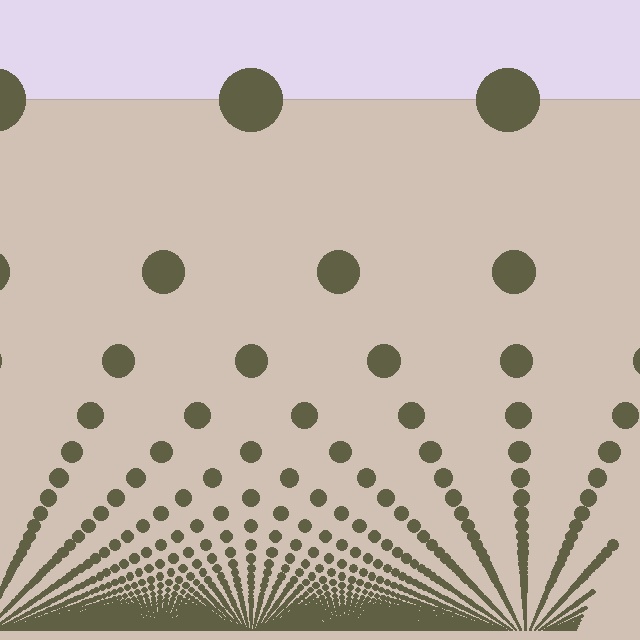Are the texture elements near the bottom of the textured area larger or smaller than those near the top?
Smaller. The gradient is inverted — elements near the bottom are smaller and denser.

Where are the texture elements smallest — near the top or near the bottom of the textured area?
Near the bottom.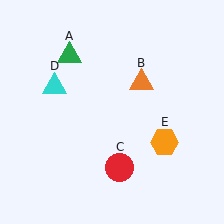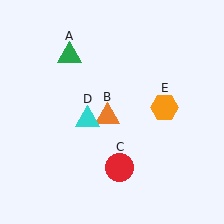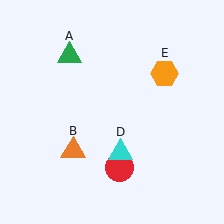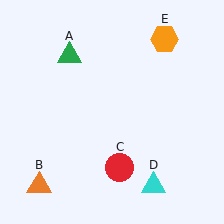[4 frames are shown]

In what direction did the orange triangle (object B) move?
The orange triangle (object B) moved down and to the left.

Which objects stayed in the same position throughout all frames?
Green triangle (object A) and red circle (object C) remained stationary.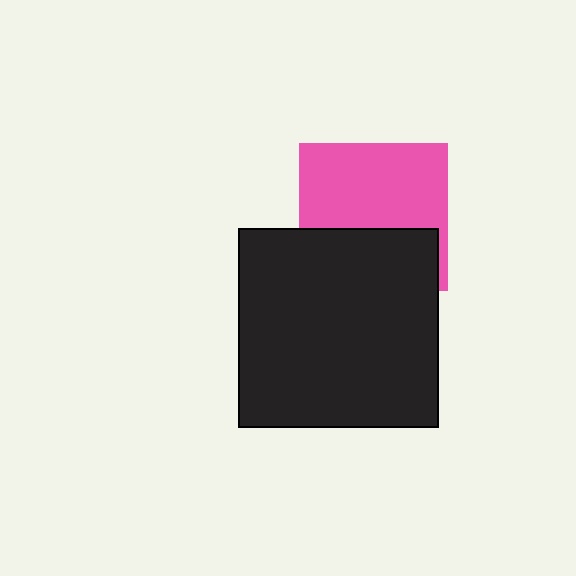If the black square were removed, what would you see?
You would see the complete pink square.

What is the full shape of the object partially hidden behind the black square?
The partially hidden object is a pink square.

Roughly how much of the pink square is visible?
About half of it is visible (roughly 59%).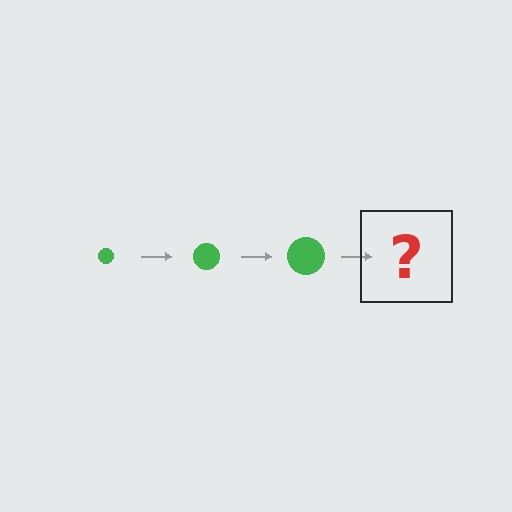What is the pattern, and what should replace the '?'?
The pattern is that the circle gets progressively larger each step. The '?' should be a green circle, larger than the previous one.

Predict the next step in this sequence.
The next step is a green circle, larger than the previous one.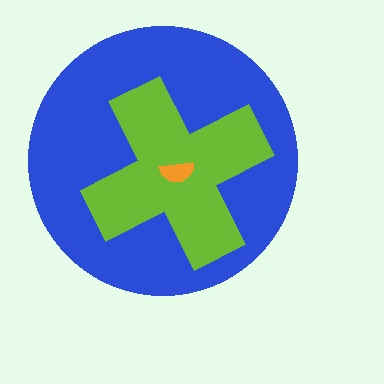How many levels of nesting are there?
3.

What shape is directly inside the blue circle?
The lime cross.